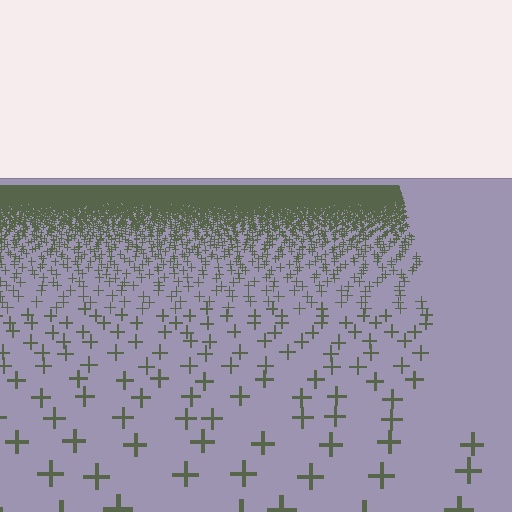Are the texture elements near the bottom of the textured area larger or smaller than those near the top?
Larger. Near the bottom, elements are closer to the viewer and appear at a bigger on-screen size.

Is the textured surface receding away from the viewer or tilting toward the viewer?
The surface is receding away from the viewer. Texture elements get smaller and denser toward the top.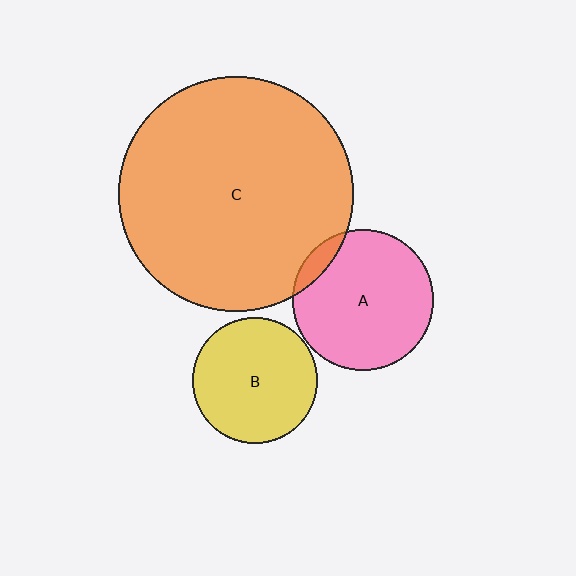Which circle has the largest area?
Circle C (orange).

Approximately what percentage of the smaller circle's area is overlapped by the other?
Approximately 10%.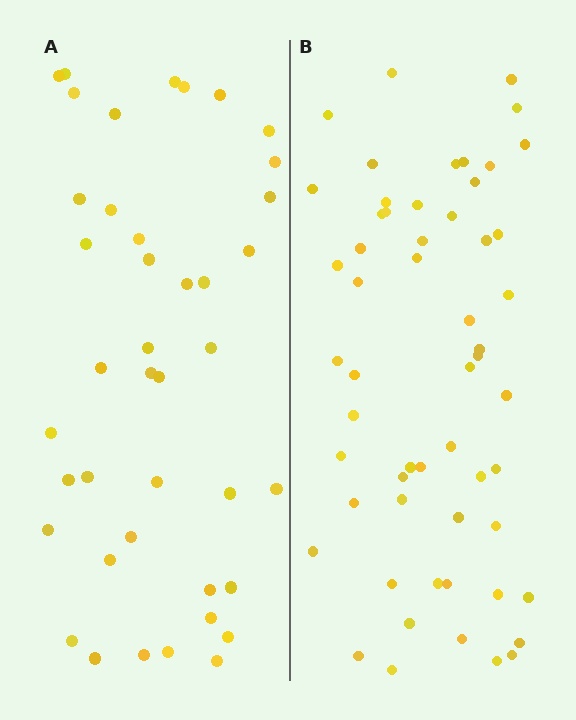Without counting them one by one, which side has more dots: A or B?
Region B (the right region) has more dots.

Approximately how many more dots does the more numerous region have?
Region B has approximately 15 more dots than region A.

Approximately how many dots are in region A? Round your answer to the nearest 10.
About 40 dots. (The exact count is 41, which rounds to 40.)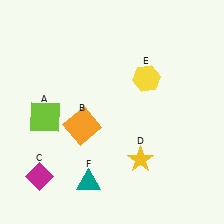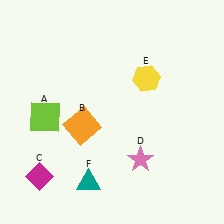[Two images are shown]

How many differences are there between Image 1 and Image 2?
There is 1 difference between the two images.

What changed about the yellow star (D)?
In Image 1, D is yellow. In Image 2, it changed to pink.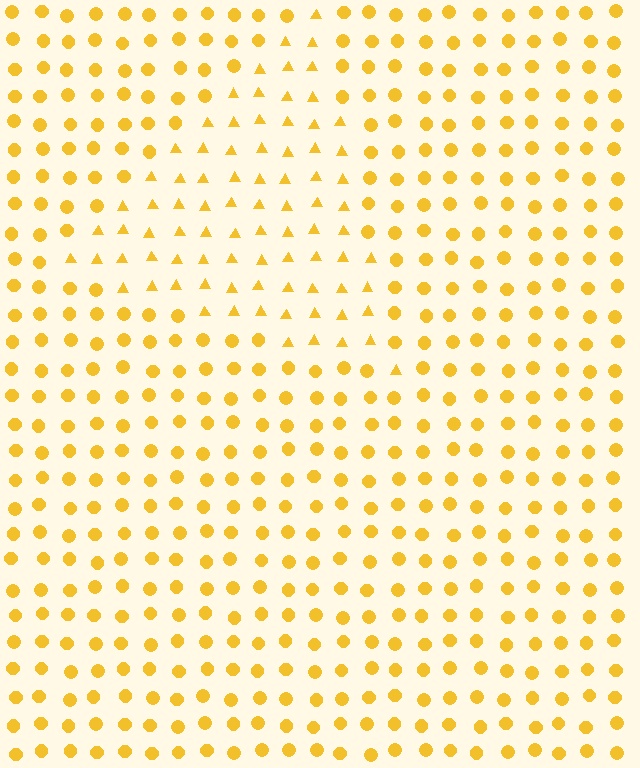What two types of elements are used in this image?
The image uses triangles inside the triangle region and circles outside it.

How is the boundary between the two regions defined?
The boundary is defined by a change in element shape: triangles inside vs. circles outside. All elements share the same color and spacing.